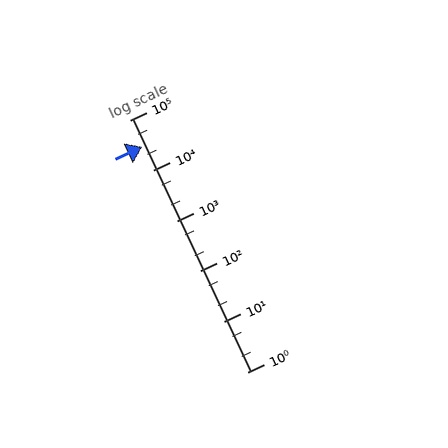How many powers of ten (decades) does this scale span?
The scale spans 5 decades, from 1 to 100000.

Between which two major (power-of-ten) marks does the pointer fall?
The pointer is between 10000 and 100000.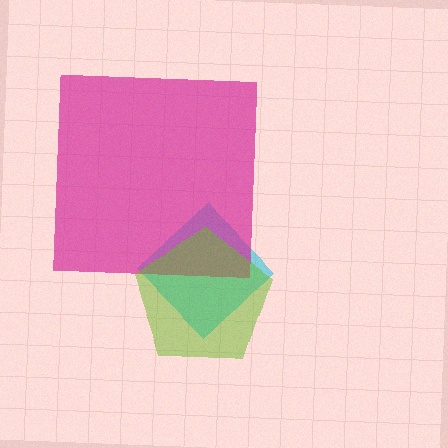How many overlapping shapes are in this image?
There are 3 overlapping shapes in the image.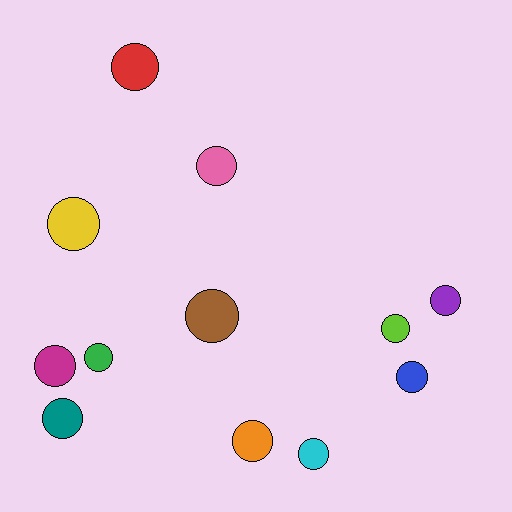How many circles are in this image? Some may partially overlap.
There are 12 circles.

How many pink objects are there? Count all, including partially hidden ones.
There is 1 pink object.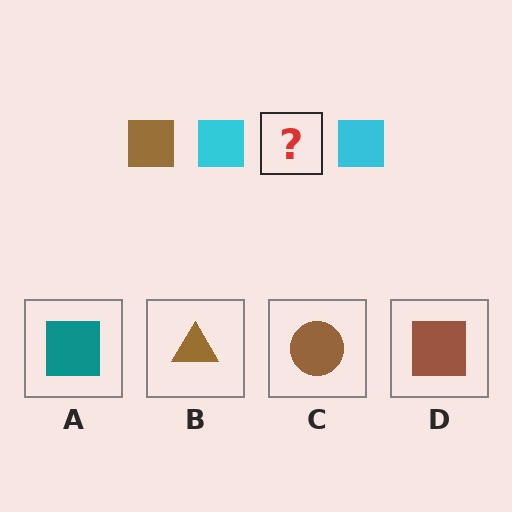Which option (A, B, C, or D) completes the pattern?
D.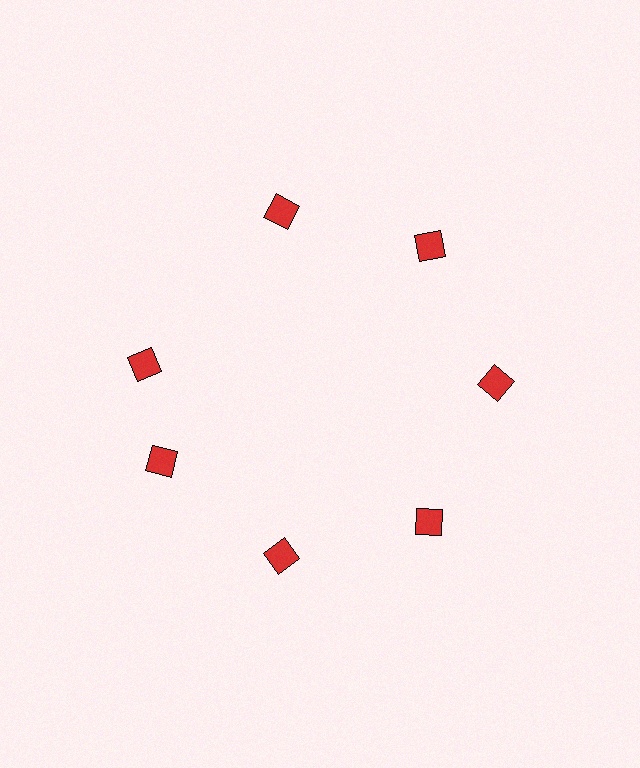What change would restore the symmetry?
The symmetry would be restored by rotating it back into even spacing with its neighbors so that all 7 diamonds sit at equal angles and equal distance from the center.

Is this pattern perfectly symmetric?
No. The 7 red diamonds are arranged in a ring, but one element near the 10 o'clock position is rotated out of alignment along the ring, breaking the 7-fold rotational symmetry.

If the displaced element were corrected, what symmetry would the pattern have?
It would have 7-fold rotational symmetry — the pattern would map onto itself every 51 degrees.